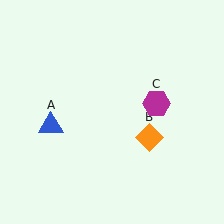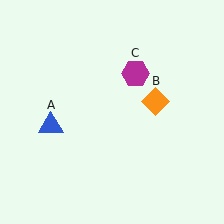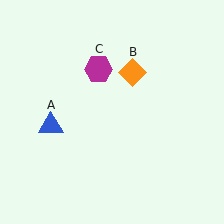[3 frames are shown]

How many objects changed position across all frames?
2 objects changed position: orange diamond (object B), magenta hexagon (object C).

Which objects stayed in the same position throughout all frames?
Blue triangle (object A) remained stationary.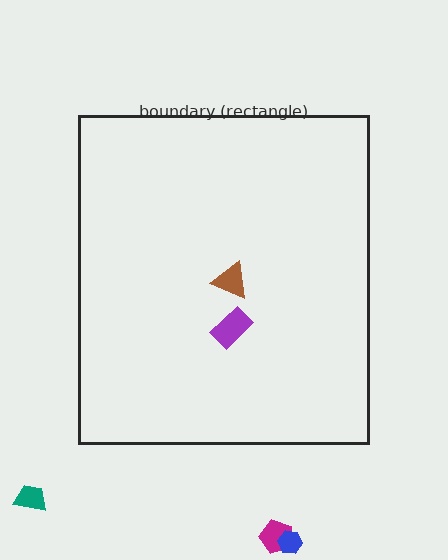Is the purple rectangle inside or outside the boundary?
Inside.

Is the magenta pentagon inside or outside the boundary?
Outside.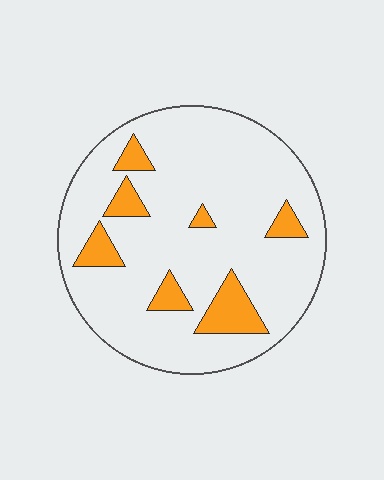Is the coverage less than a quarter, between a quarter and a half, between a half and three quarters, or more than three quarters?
Less than a quarter.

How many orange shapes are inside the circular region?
7.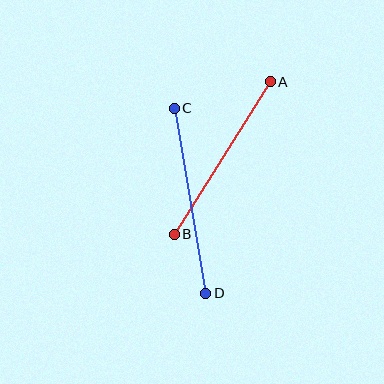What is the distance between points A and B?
The distance is approximately 180 pixels.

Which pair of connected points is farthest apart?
Points C and D are farthest apart.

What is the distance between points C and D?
The distance is approximately 188 pixels.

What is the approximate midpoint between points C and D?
The midpoint is at approximately (190, 201) pixels.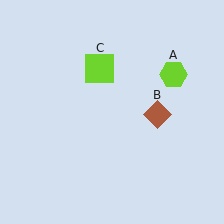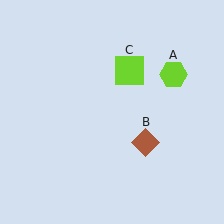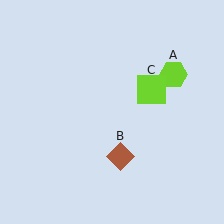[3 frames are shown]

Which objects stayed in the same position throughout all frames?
Lime hexagon (object A) remained stationary.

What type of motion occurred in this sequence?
The brown diamond (object B), lime square (object C) rotated clockwise around the center of the scene.